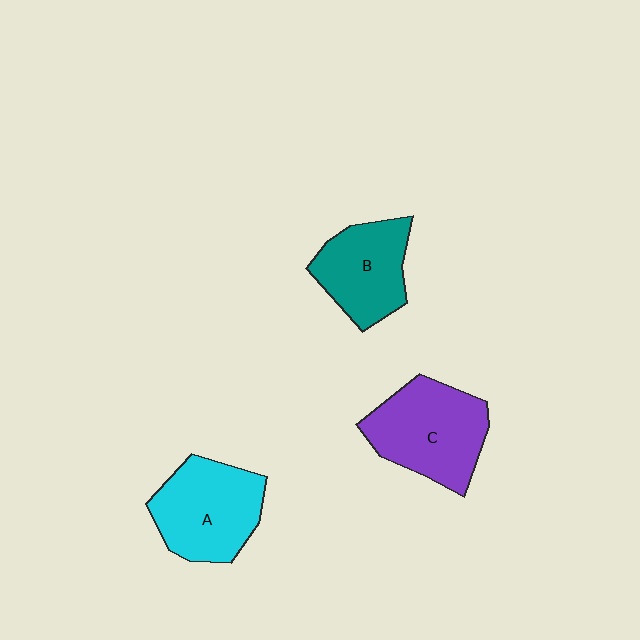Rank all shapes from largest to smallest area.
From largest to smallest: C (purple), A (cyan), B (teal).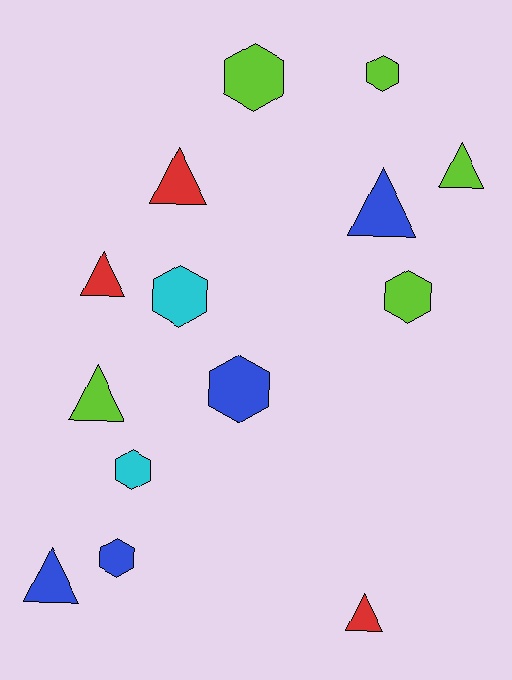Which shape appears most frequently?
Hexagon, with 7 objects.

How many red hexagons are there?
There are no red hexagons.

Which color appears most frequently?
Lime, with 5 objects.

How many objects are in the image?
There are 14 objects.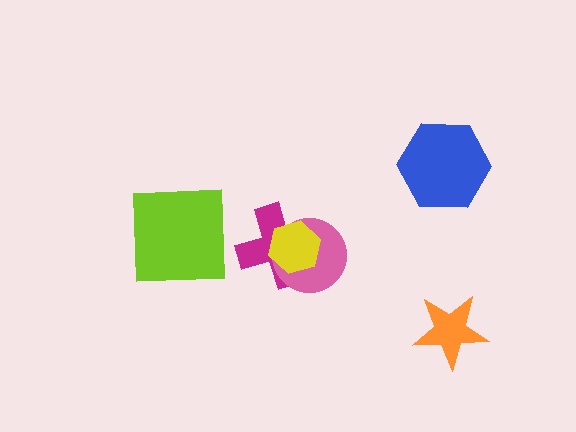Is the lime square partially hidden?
No, no other shape covers it.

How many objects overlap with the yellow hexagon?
2 objects overlap with the yellow hexagon.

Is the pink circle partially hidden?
Yes, it is partially covered by another shape.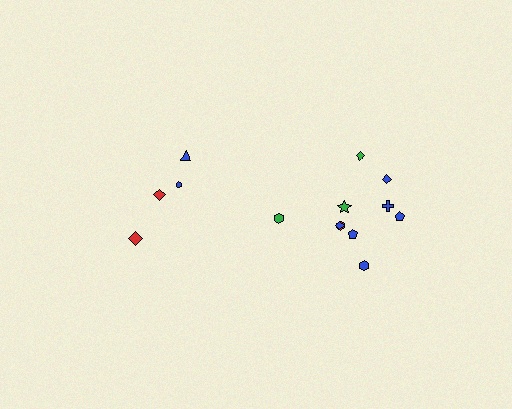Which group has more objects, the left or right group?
The right group.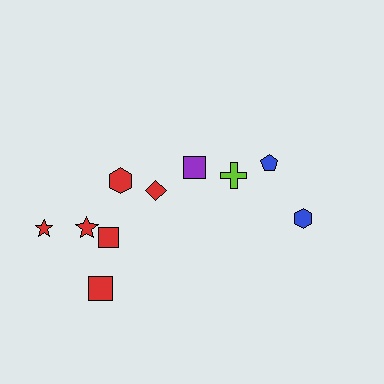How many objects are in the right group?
There are 3 objects.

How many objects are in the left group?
There are 7 objects.